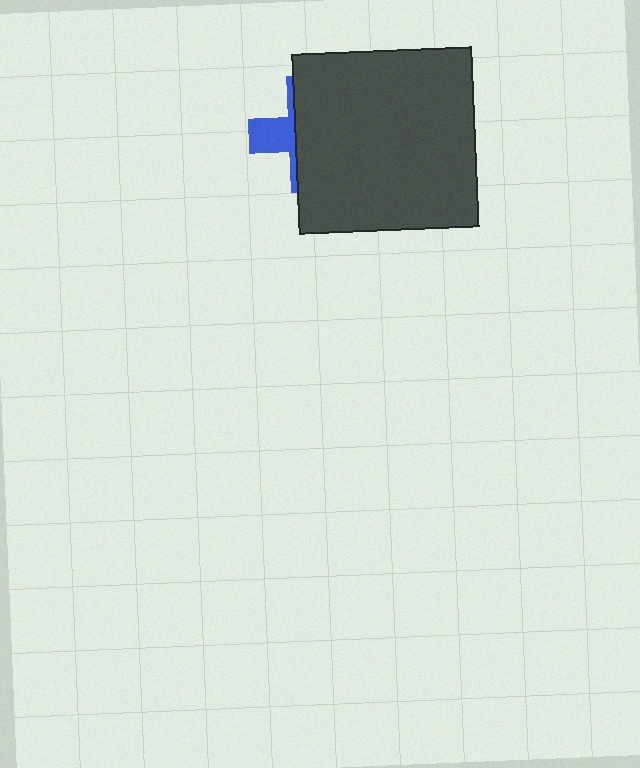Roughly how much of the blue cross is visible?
A small part of it is visible (roughly 30%).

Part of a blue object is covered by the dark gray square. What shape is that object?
It is a cross.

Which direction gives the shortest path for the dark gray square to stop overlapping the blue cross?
Moving right gives the shortest separation.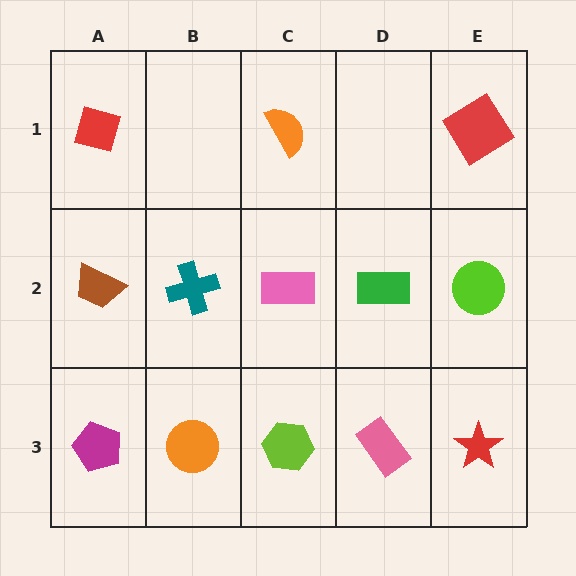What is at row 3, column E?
A red star.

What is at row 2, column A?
A brown trapezoid.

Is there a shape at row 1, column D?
No, that cell is empty.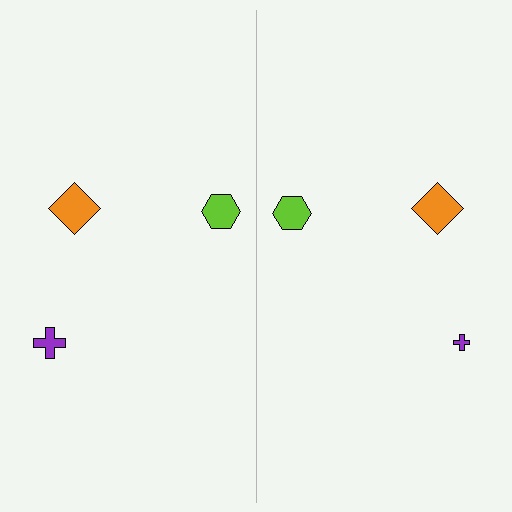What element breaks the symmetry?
The purple cross on the right side has a different size than its mirror counterpart.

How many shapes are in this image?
There are 6 shapes in this image.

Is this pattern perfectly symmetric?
No, the pattern is not perfectly symmetric. The purple cross on the right side has a different size than its mirror counterpart.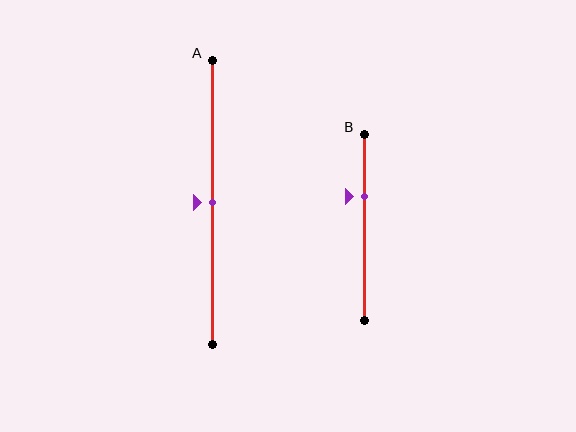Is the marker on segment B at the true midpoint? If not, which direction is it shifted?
No, the marker on segment B is shifted upward by about 17% of the segment length.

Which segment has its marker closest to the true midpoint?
Segment A has its marker closest to the true midpoint.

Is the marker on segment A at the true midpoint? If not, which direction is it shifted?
Yes, the marker on segment A is at the true midpoint.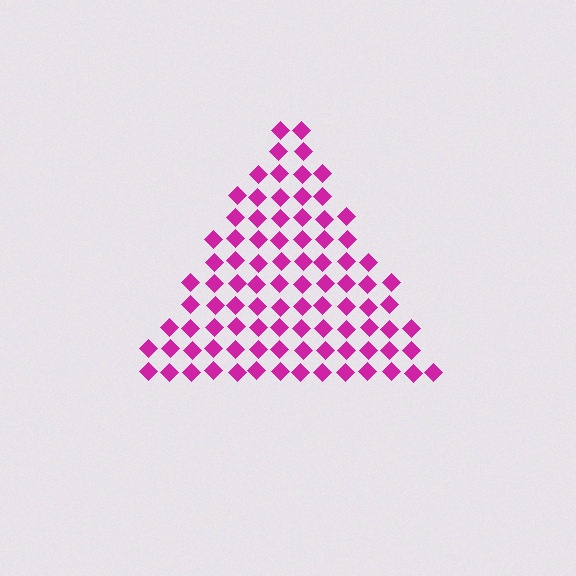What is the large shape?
The large shape is a triangle.